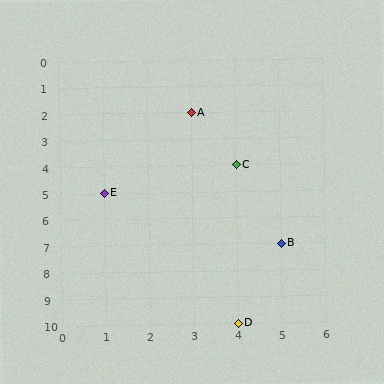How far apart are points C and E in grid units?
Points C and E are 3 columns and 1 row apart (about 3.2 grid units diagonally).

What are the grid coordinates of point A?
Point A is at grid coordinates (3, 2).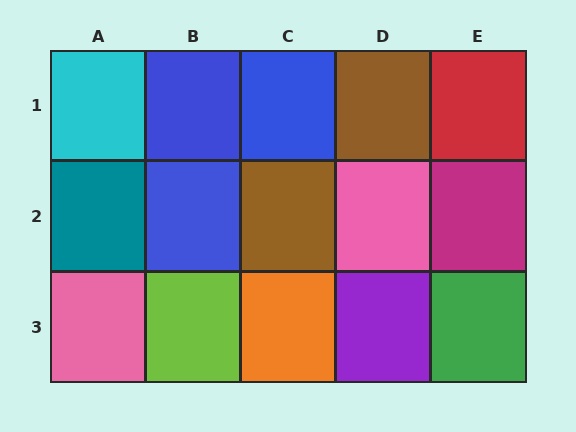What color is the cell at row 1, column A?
Cyan.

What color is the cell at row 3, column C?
Orange.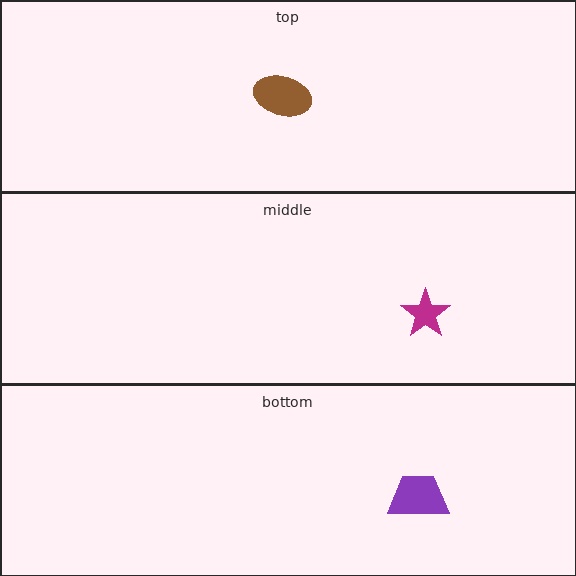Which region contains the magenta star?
The middle region.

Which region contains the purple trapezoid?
The bottom region.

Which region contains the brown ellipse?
The top region.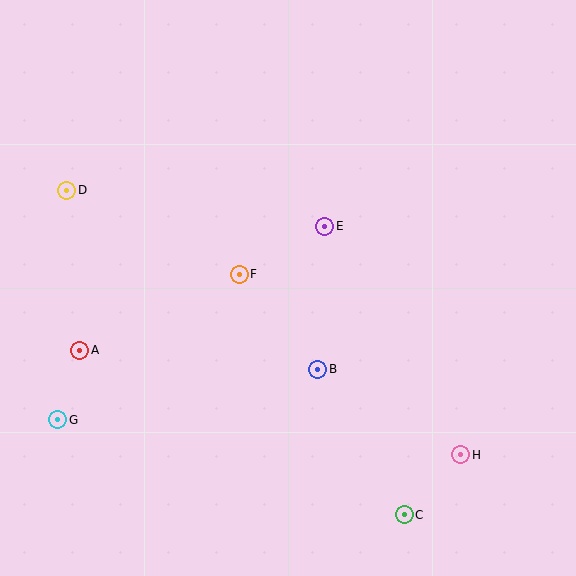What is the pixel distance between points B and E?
The distance between B and E is 143 pixels.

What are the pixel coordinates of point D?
Point D is at (67, 190).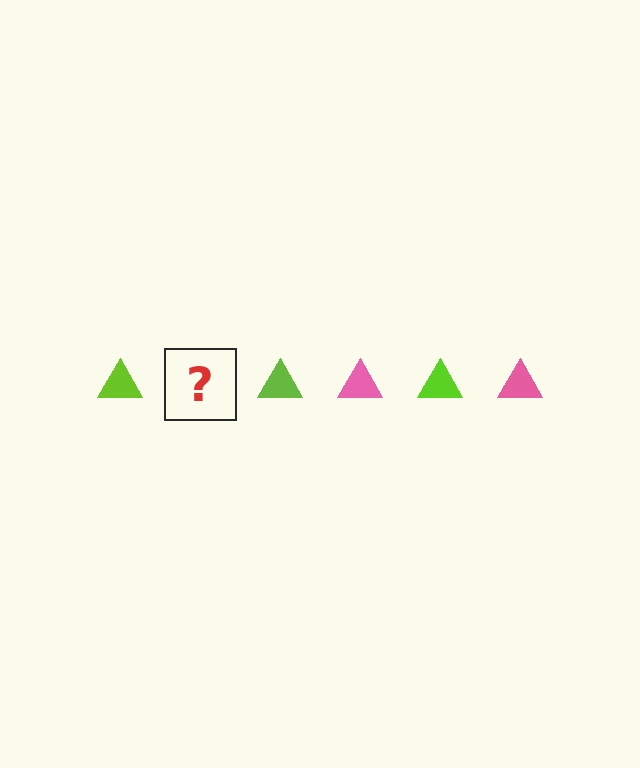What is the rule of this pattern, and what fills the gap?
The rule is that the pattern cycles through lime, pink triangles. The gap should be filled with a pink triangle.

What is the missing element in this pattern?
The missing element is a pink triangle.